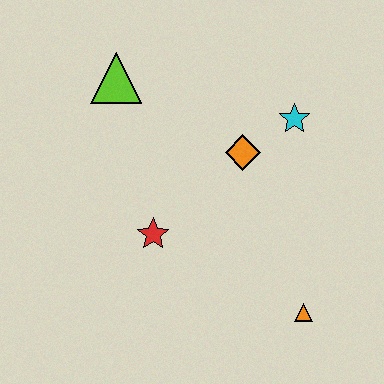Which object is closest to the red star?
The orange diamond is closest to the red star.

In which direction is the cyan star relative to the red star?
The cyan star is to the right of the red star.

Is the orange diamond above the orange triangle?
Yes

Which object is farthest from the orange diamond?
The orange triangle is farthest from the orange diamond.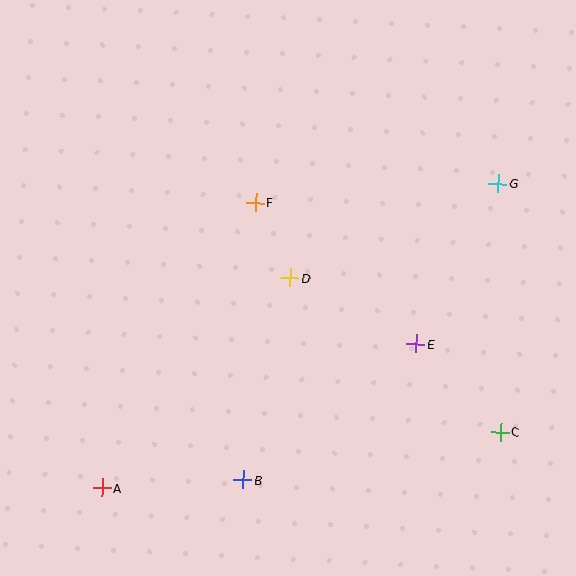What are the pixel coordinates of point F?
Point F is at (255, 203).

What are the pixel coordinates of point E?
Point E is at (416, 344).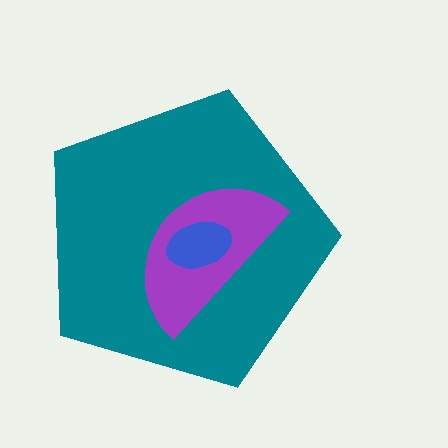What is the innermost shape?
The blue ellipse.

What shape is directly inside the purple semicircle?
The blue ellipse.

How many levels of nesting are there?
3.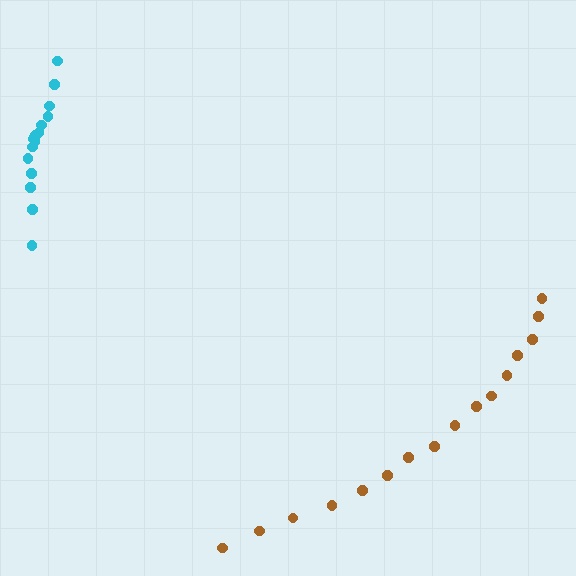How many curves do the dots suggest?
There are 2 distinct paths.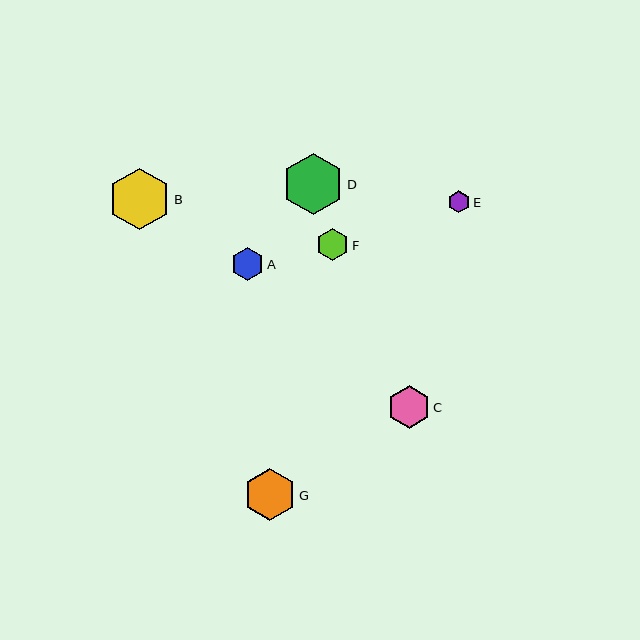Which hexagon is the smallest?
Hexagon E is the smallest with a size of approximately 22 pixels.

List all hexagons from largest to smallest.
From largest to smallest: B, D, G, C, A, F, E.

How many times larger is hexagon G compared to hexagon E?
Hexagon G is approximately 2.4 times the size of hexagon E.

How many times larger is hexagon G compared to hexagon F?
Hexagon G is approximately 1.6 times the size of hexagon F.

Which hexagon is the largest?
Hexagon B is the largest with a size of approximately 62 pixels.